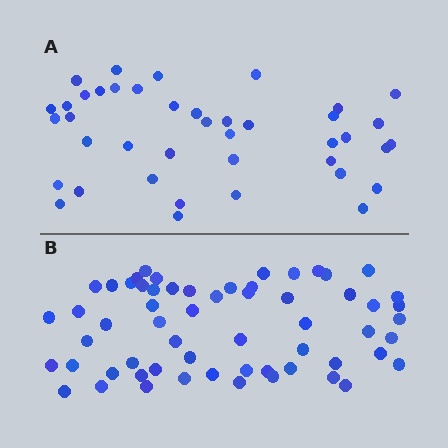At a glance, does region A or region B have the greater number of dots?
Region B (the bottom region) has more dots.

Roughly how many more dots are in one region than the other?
Region B has approximately 20 more dots than region A.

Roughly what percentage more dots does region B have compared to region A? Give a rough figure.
About 45% more.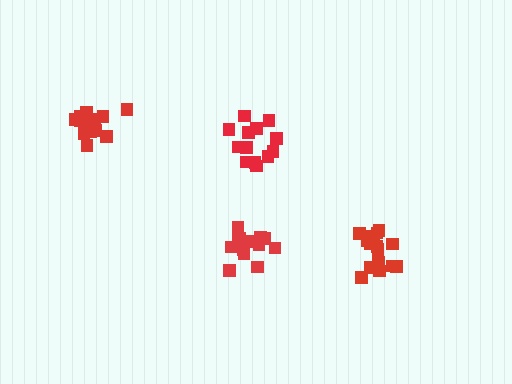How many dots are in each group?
Group 1: 13 dots, Group 2: 16 dots, Group 3: 15 dots, Group 4: 14 dots (58 total).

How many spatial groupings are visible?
There are 4 spatial groupings.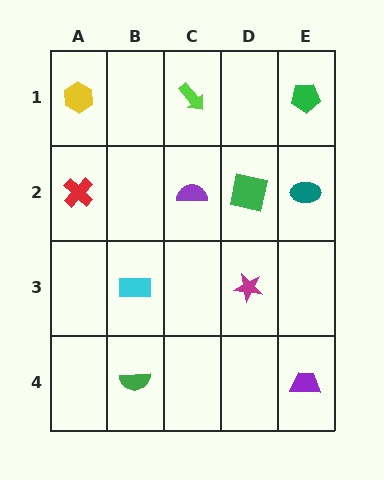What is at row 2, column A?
A red cross.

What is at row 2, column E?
A teal ellipse.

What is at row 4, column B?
A green semicircle.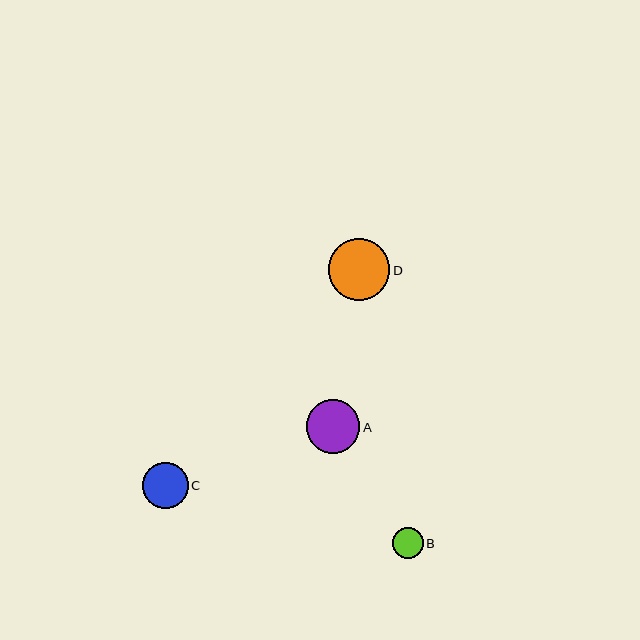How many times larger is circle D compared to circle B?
Circle D is approximately 2.0 times the size of circle B.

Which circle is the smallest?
Circle B is the smallest with a size of approximately 31 pixels.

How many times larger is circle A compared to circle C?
Circle A is approximately 1.2 times the size of circle C.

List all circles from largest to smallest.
From largest to smallest: D, A, C, B.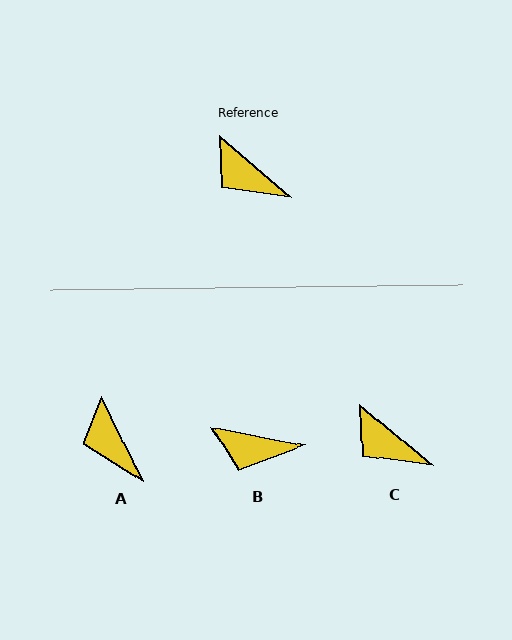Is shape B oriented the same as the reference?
No, it is off by about 29 degrees.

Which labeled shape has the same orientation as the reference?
C.